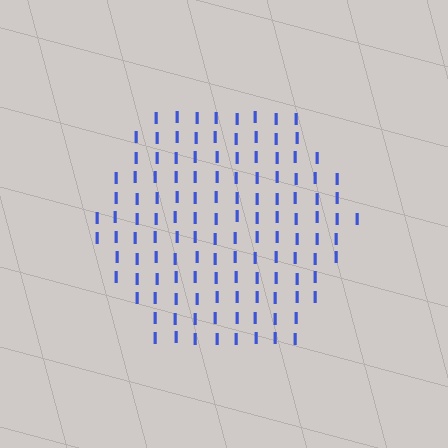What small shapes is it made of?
It is made of small letter I's.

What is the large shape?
The large shape is a hexagon.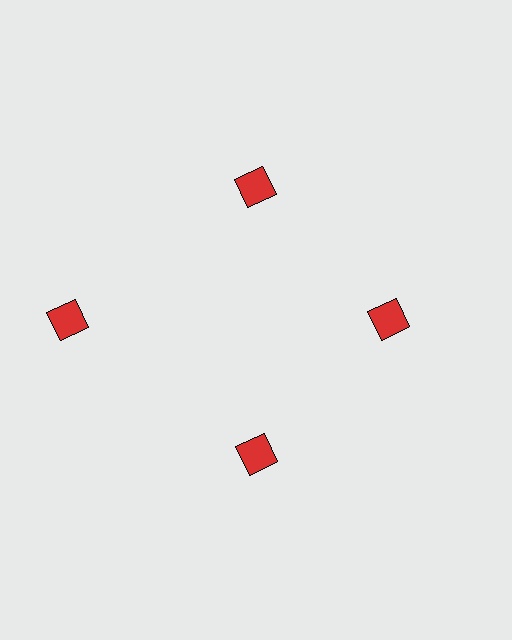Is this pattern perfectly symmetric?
No. The 4 red diamonds are arranged in a ring, but one element near the 9 o'clock position is pushed outward from the center, breaking the 4-fold rotational symmetry.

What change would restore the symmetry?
The symmetry would be restored by moving it inward, back onto the ring so that all 4 diamonds sit at equal angles and equal distance from the center.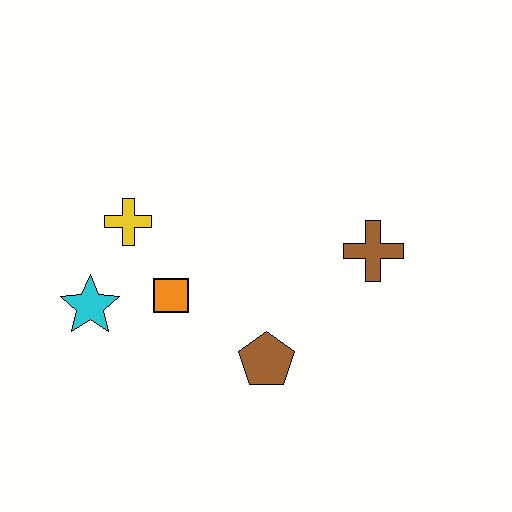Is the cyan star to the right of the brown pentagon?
No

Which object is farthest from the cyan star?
The brown cross is farthest from the cyan star.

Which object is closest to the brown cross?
The brown pentagon is closest to the brown cross.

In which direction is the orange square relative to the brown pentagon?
The orange square is to the left of the brown pentagon.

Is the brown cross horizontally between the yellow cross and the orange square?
No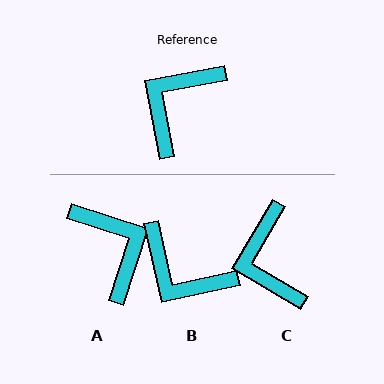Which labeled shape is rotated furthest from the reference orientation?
A, about 119 degrees away.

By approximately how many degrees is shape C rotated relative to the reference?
Approximately 49 degrees counter-clockwise.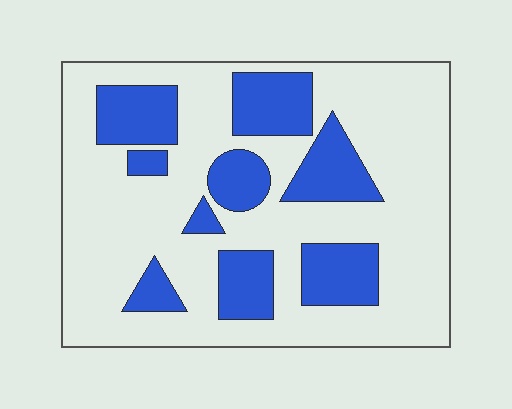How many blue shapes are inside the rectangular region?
9.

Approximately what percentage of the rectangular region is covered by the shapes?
Approximately 30%.